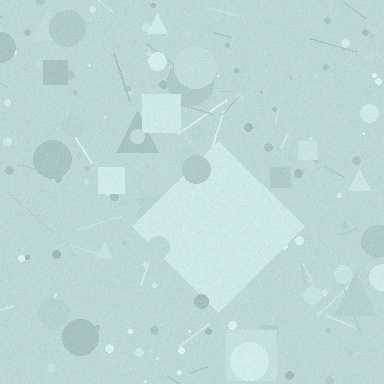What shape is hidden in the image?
A diamond is hidden in the image.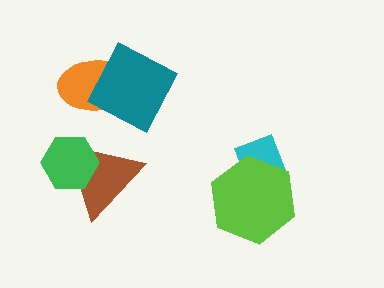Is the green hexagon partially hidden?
No, no other shape covers it.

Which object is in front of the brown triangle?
The green hexagon is in front of the brown triangle.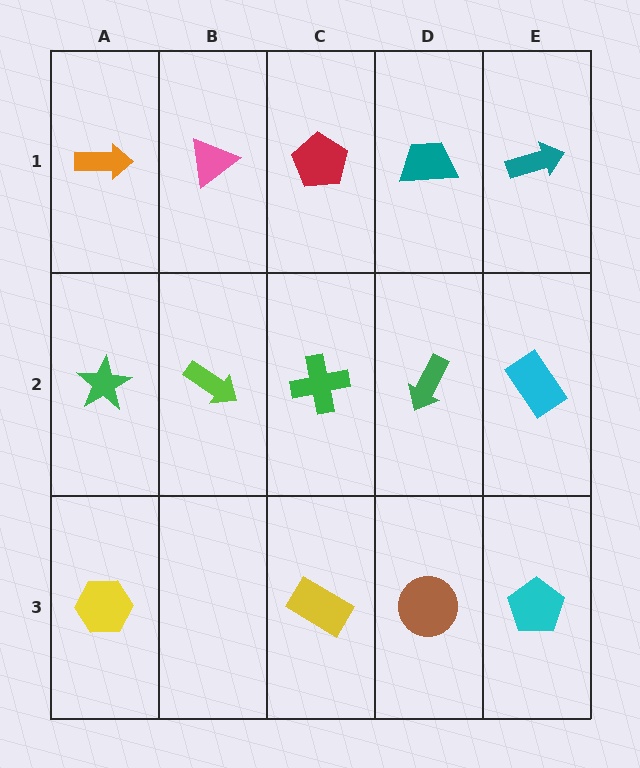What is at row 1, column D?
A teal trapezoid.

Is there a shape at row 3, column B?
No, that cell is empty.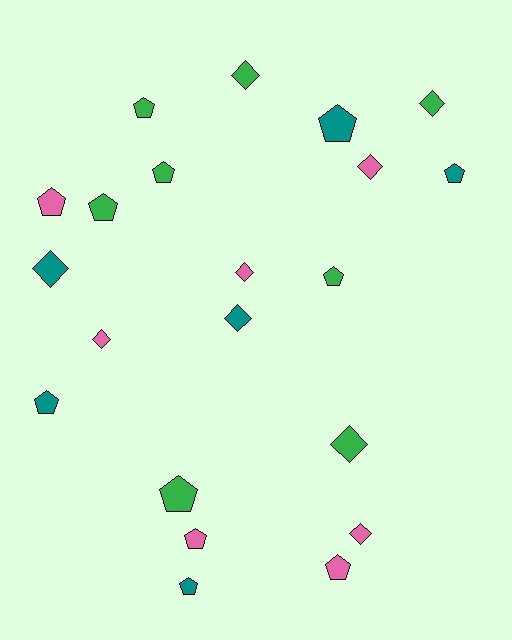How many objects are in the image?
There are 21 objects.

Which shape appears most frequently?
Pentagon, with 12 objects.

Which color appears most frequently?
Green, with 8 objects.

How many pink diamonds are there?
There are 4 pink diamonds.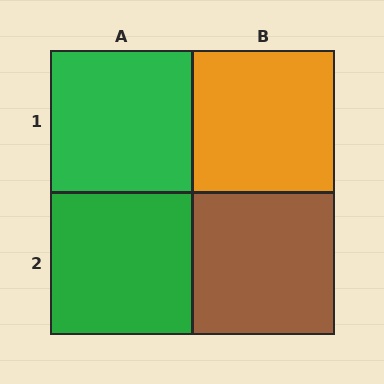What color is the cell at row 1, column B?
Orange.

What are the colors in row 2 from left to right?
Green, brown.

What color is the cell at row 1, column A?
Green.